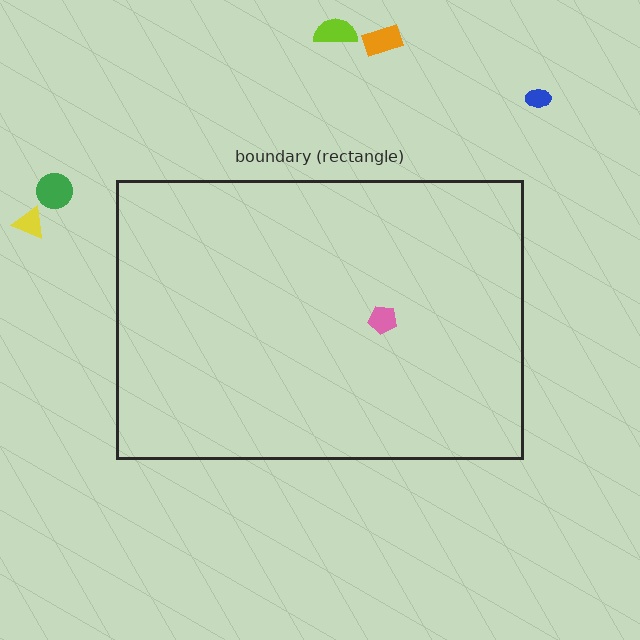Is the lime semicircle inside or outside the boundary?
Outside.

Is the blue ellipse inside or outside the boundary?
Outside.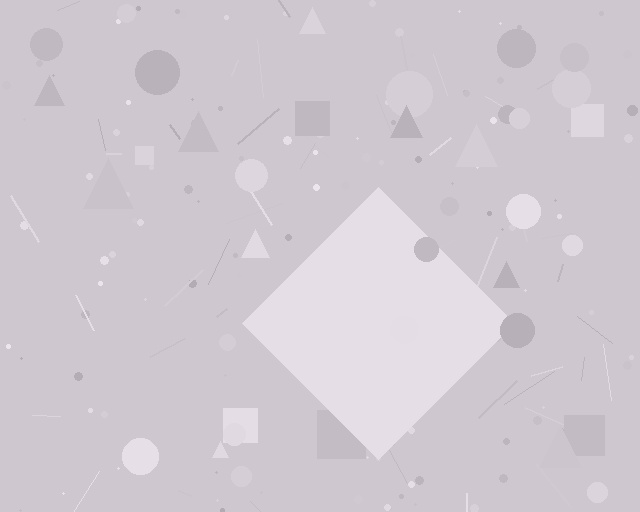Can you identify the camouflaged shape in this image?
The camouflaged shape is a diamond.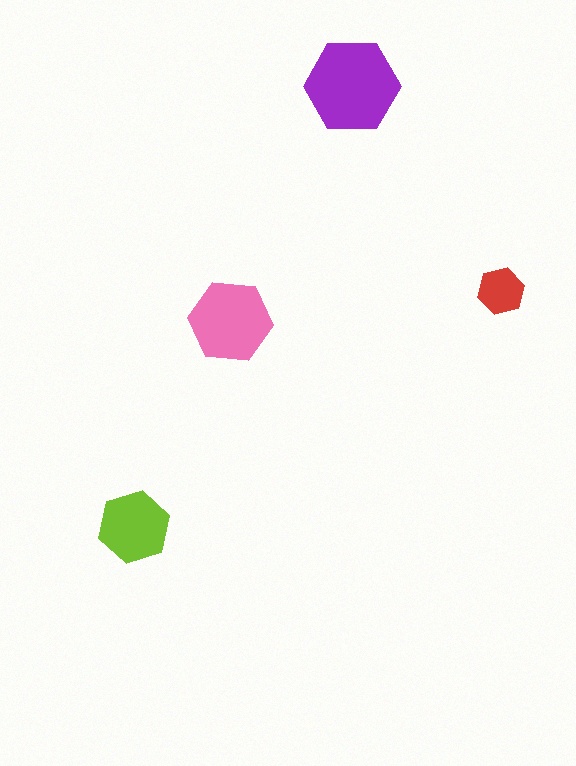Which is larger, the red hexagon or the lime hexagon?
The lime one.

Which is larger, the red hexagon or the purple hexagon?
The purple one.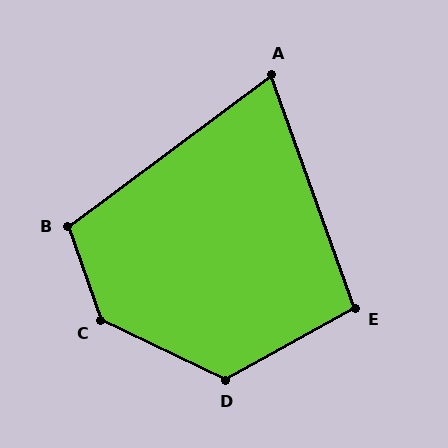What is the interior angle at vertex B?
Approximately 107 degrees (obtuse).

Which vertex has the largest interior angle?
C, at approximately 135 degrees.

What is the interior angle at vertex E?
Approximately 99 degrees (obtuse).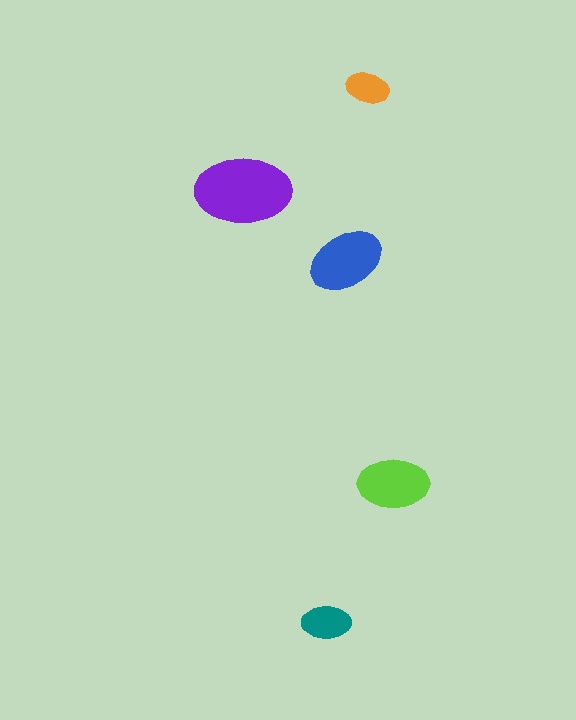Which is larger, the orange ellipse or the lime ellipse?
The lime one.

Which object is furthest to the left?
The purple ellipse is leftmost.